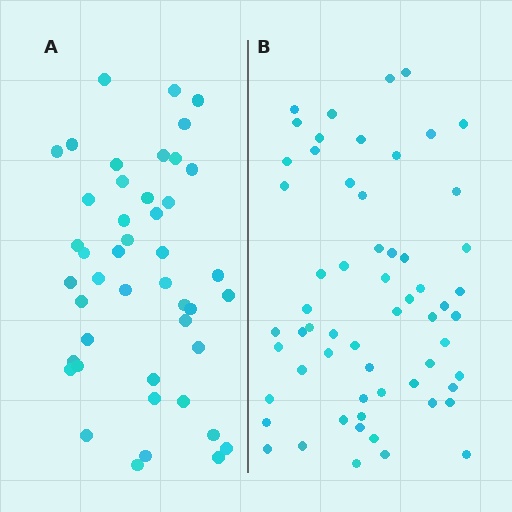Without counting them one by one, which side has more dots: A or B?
Region B (the right region) has more dots.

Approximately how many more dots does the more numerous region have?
Region B has approximately 15 more dots than region A.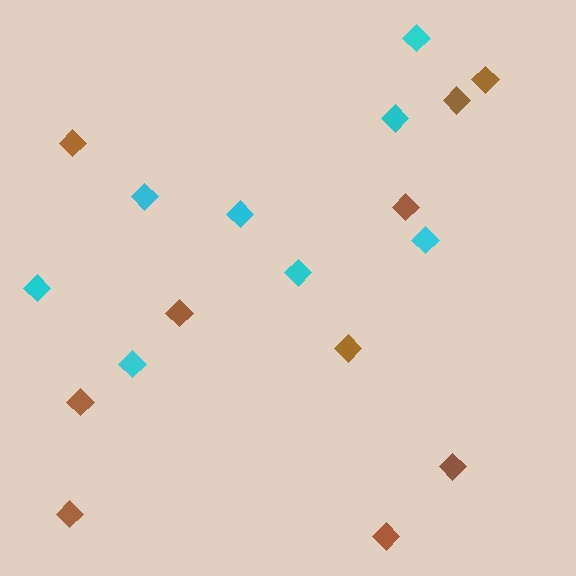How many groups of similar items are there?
There are 2 groups: one group of cyan diamonds (8) and one group of brown diamonds (10).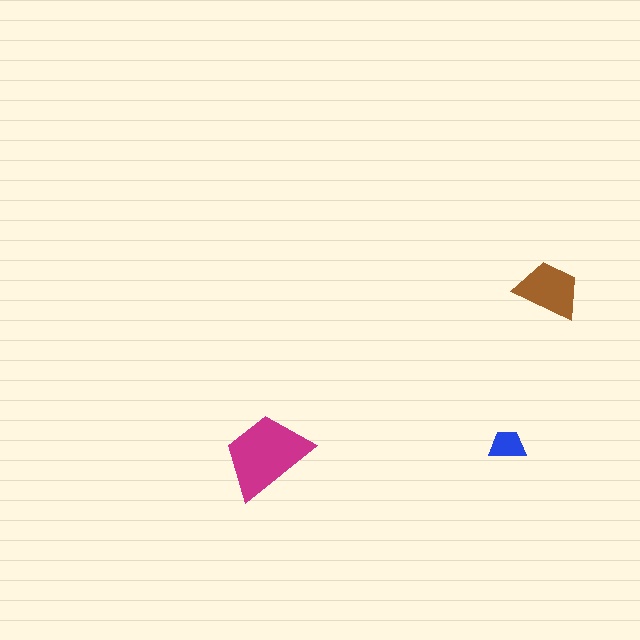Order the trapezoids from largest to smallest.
the magenta one, the brown one, the blue one.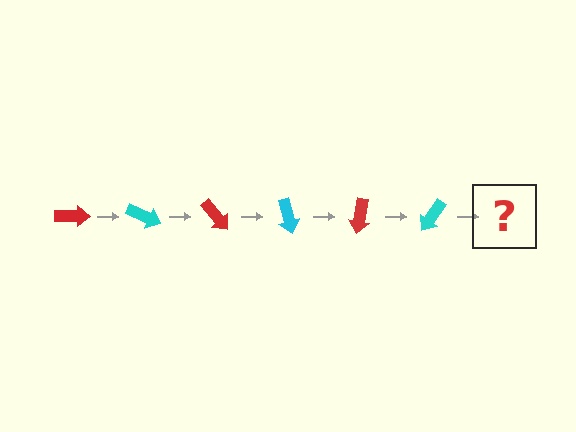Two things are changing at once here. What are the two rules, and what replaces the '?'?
The two rules are that it rotates 25 degrees each step and the color cycles through red and cyan. The '?' should be a red arrow, rotated 150 degrees from the start.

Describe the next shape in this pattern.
It should be a red arrow, rotated 150 degrees from the start.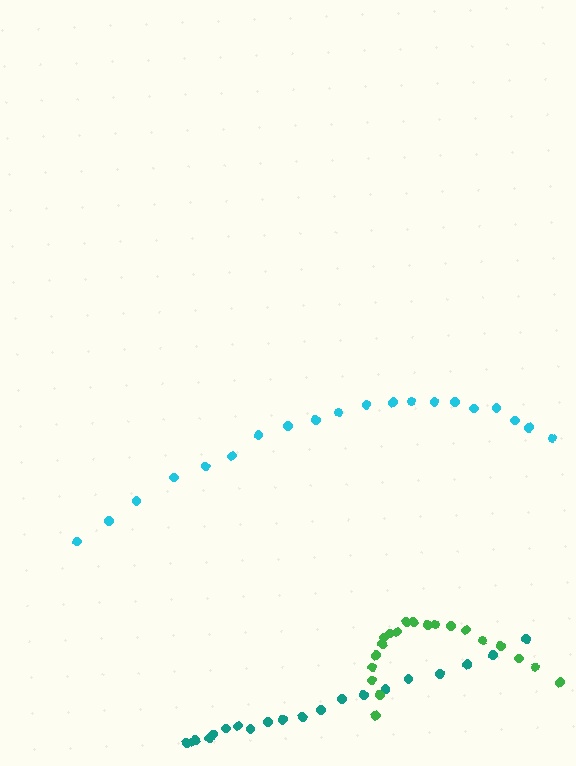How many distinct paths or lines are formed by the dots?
There are 3 distinct paths.